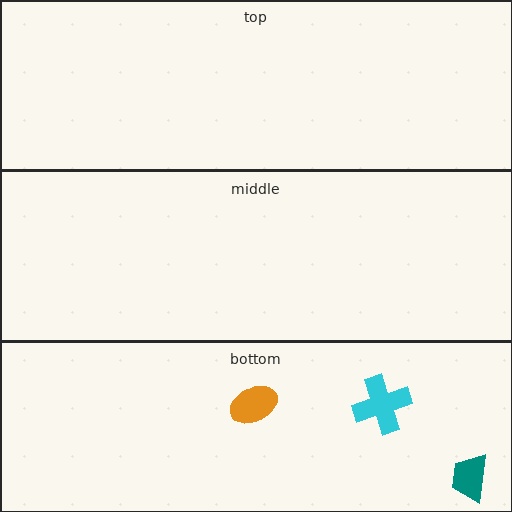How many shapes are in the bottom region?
3.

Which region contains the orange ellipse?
The bottom region.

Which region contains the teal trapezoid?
The bottom region.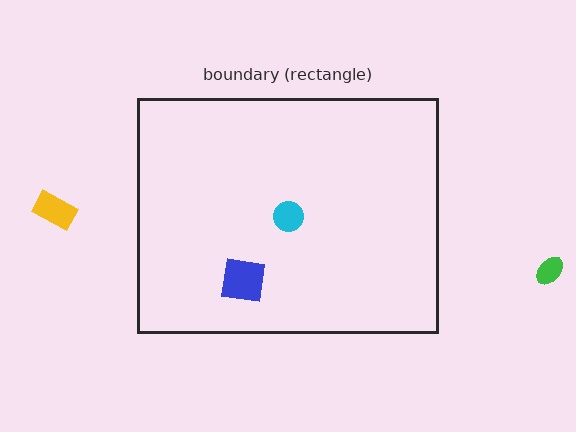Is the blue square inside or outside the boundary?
Inside.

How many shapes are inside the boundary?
2 inside, 2 outside.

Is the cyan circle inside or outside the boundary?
Inside.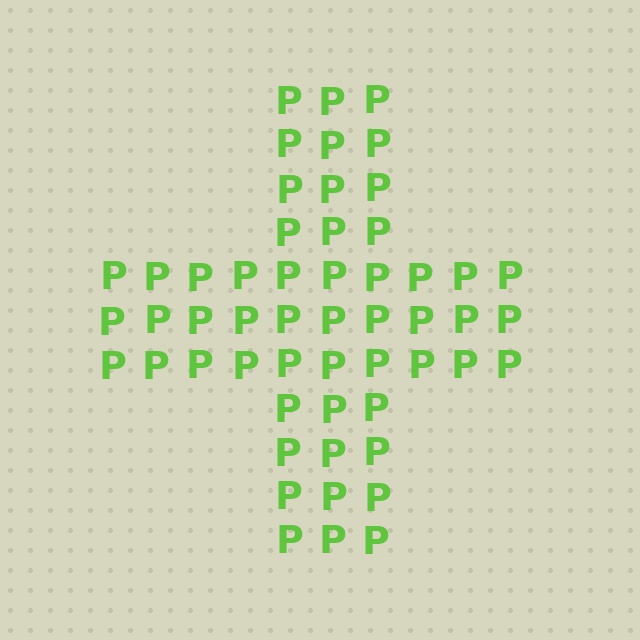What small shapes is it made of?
It is made of small letter P's.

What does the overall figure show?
The overall figure shows a cross.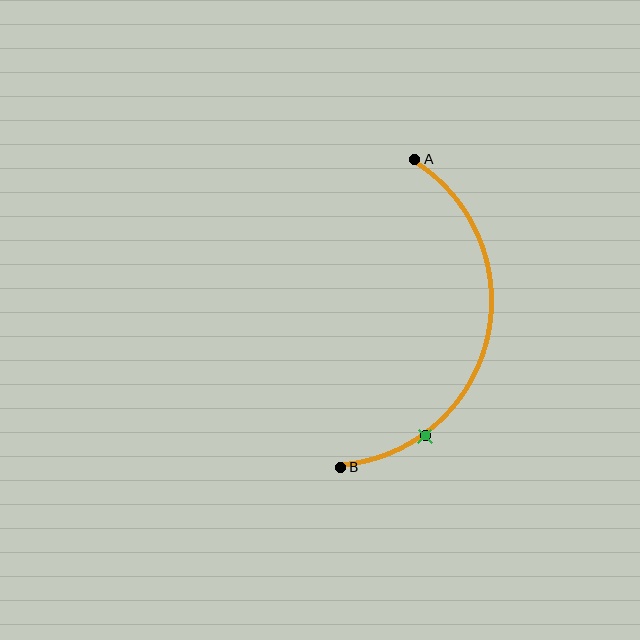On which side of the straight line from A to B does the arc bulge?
The arc bulges to the right of the straight line connecting A and B.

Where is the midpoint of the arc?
The arc midpoint is the point on the curve farthest from the straight line joining A and B. It sits to the right of that line.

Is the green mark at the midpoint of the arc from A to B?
No. The green mark lies on the arc but is closer to endpoint B. The arc midpoint would be at the point on the curve equidistant along the arc from both A and B.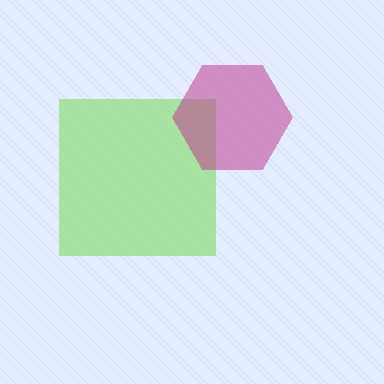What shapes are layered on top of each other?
The layered shapes are: a lime square, a magenta hexagon.